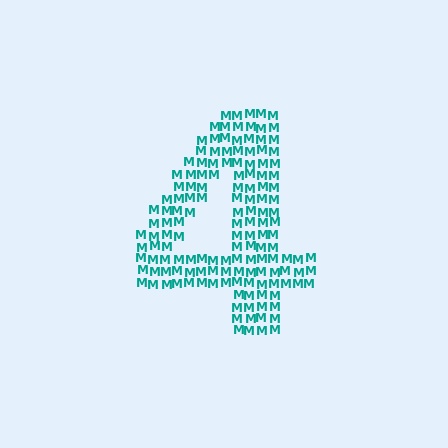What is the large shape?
The large shape is the digit 4.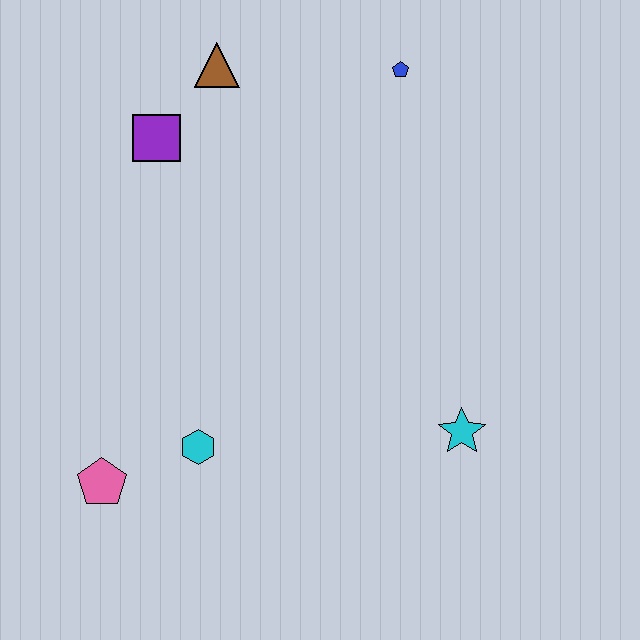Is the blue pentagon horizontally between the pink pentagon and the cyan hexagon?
No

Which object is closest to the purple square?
The brown triangle is closest to the purple square.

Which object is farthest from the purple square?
The cyan star is farthest from the purple square.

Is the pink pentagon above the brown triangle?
No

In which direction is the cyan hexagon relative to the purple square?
The cyan hexagon is below the purple square.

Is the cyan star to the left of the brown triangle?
No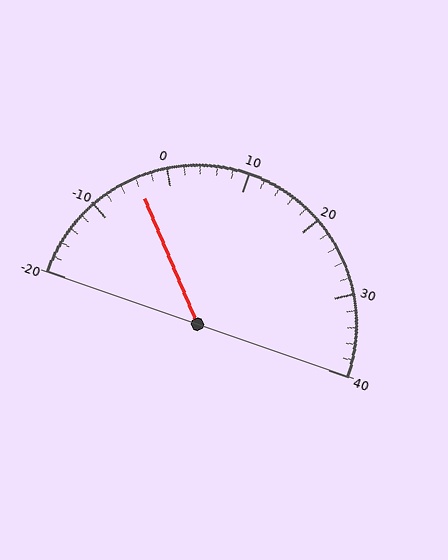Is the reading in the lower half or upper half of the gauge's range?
The reading is in the lower half of the range (-20 to 40).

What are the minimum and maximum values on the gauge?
The gauge ranges from -20 to 40.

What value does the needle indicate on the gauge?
The needle indicates approximately -4.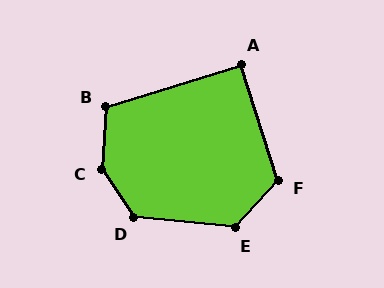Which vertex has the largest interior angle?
C, at approximately 142 degrees.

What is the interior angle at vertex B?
Approximately 111 degrees (obtuse).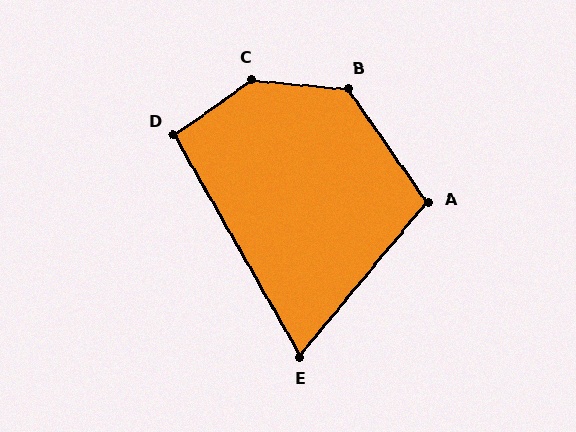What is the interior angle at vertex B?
Approximately 130 degrees (obtuse).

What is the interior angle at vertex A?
Approximately 105 degrees (obtuse).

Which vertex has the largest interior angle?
C, at approximately 140 degrees.